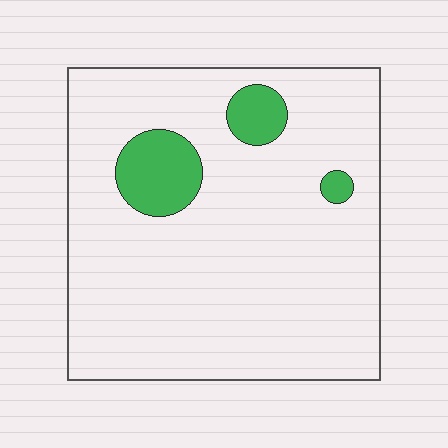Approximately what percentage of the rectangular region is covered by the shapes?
Approximately 10%.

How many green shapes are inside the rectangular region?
3.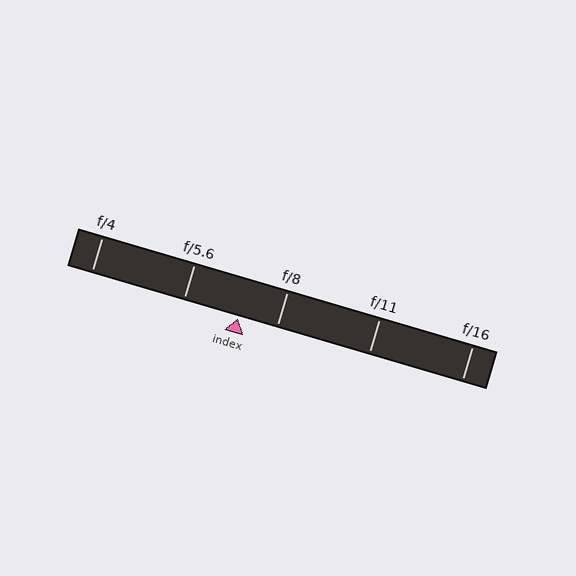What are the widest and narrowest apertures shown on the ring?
The widest aperture shown is f/4 and the narrowest is f/16.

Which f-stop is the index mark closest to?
The index mark is closest to f/8.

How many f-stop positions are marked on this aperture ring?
There are 5 f-stop positions marked.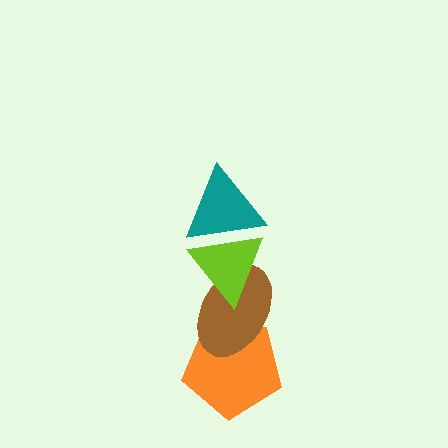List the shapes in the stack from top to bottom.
From top to bottom: the teal triangle, the lime triangle, the brown ellipse, the orange pentagon.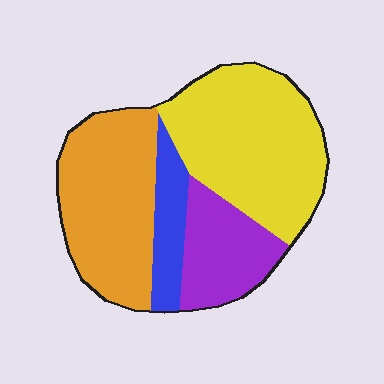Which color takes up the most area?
Yellow, at roughly 40%.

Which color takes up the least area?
Blue, at roughly 10%.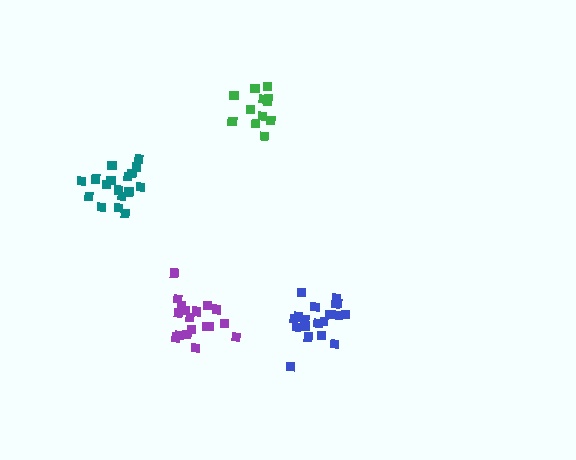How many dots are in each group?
Group 1: 19 dots, Group 2: 19 dots, Group 3: 17 dots, Group 4: 13 dots (68 total).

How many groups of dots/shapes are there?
There are 4 groups.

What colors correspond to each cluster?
The clusters are colored: purple, blue, teal, green.